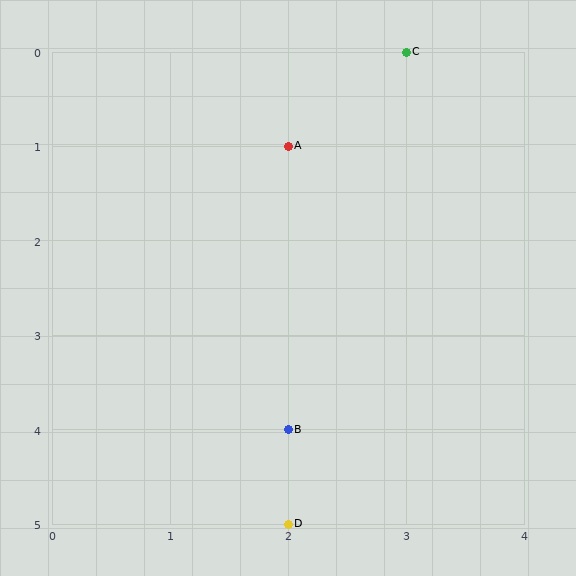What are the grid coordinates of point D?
Point D is at grid coordinates (2, 5).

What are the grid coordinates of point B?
Point B is at grid coordinates (2, 4).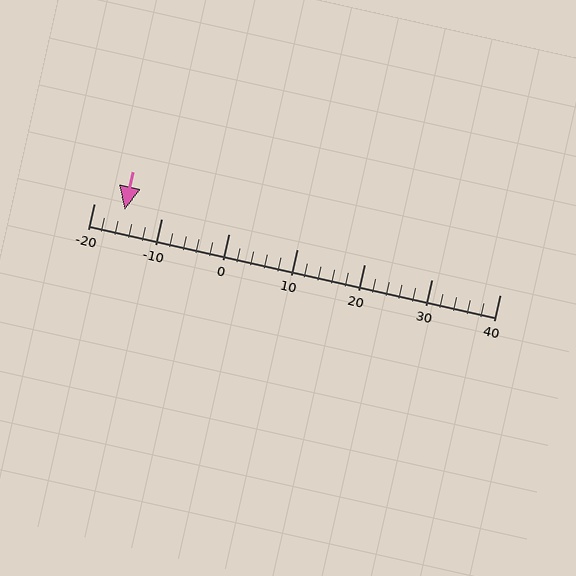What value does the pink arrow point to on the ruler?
The pink arrow points to approximately -16.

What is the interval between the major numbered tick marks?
The major tick marks are spaced 10 units apart.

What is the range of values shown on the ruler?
The ruler shows values from -20 to 40.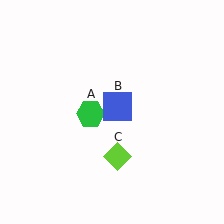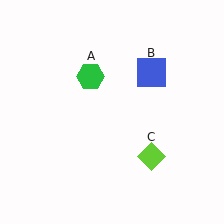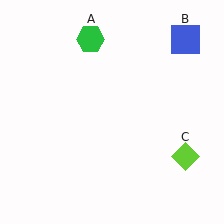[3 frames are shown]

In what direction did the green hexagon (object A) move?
The green hexagon (object A) moved up.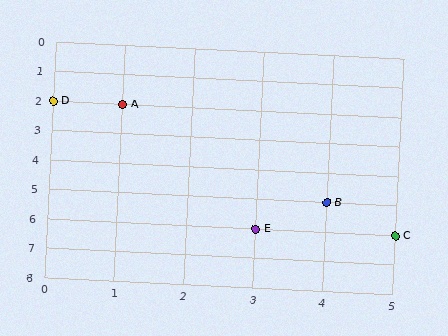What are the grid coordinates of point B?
Point B is at grid coordinates (4, 5).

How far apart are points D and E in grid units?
Points D and E are 3 columns and 4 rows apart (about 5.0 grid units diagonally).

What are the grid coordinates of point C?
Point C is at grid coordinates (5, 6).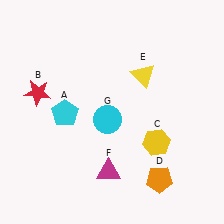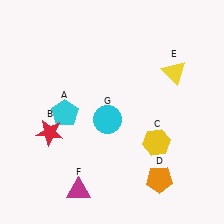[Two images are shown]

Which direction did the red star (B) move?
The red star (B) moved down.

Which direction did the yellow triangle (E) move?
The yellow triangle (E) moved right.